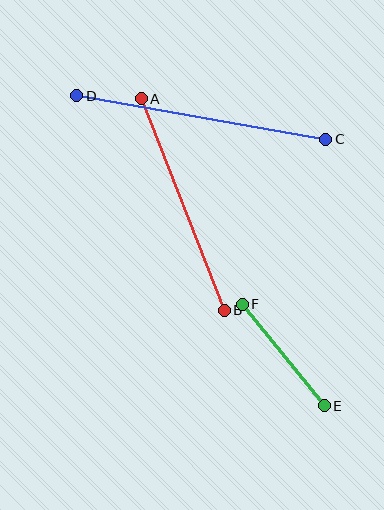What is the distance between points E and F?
The distance is approximately 130 pixels.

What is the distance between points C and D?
The distance is approximately 253 pixels.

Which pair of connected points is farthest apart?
Points C and D are farthest apart.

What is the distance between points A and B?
The distance is approximately 227 pixels.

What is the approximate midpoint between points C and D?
The midpoint is at approximately (201, 117) pixels.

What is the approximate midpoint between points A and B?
The midpoint is at approximately (183, 204) pixels.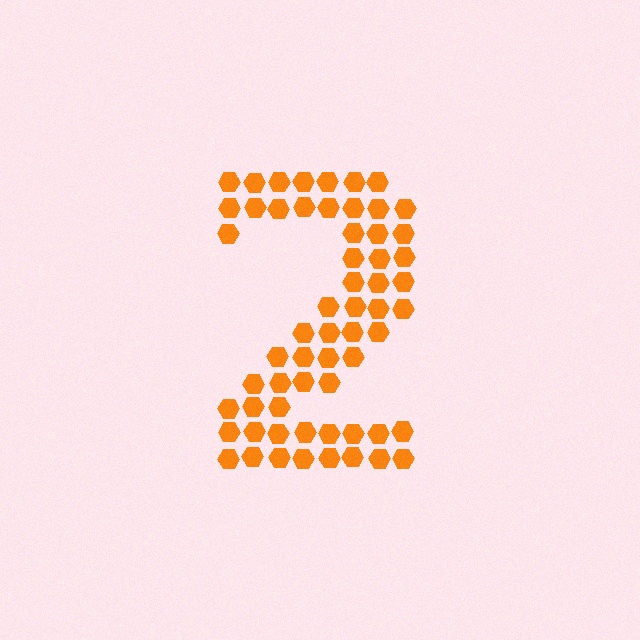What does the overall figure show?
The overall figure shows the digit 2.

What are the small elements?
The small elements are hexagons.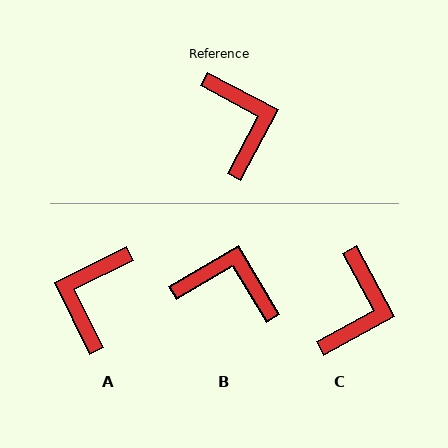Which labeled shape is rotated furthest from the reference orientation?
A, about 144 degrees away.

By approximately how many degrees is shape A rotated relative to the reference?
Approximately 144 degrees counter-clockwise.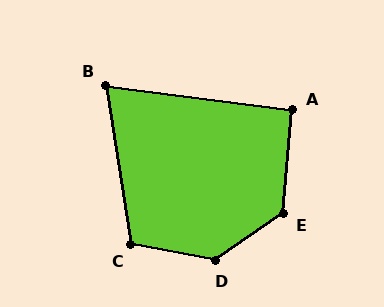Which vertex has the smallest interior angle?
B, at approximately 74 degrees.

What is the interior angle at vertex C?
Approximately 110 degrees (obtuse).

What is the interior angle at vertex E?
Approximately 129 degrees (obtuse).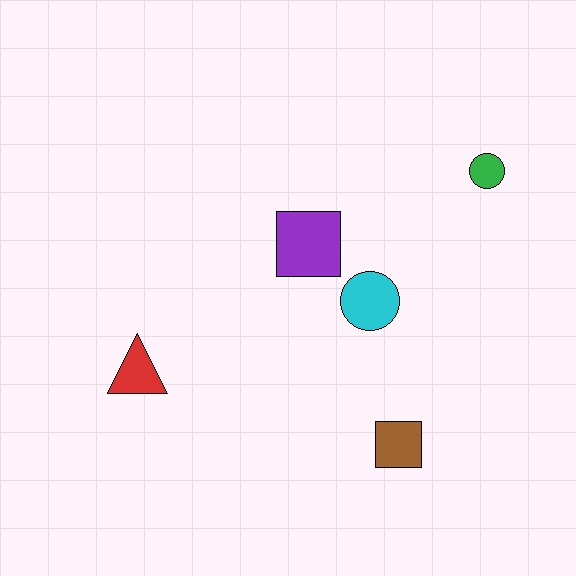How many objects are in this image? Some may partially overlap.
There are 5 objects.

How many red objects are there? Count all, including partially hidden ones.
There is 1 red object.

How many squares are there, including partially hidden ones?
There are 2 squares.